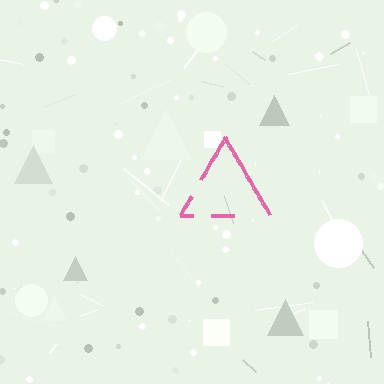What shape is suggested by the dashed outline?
The dashed outline suggests a triangle.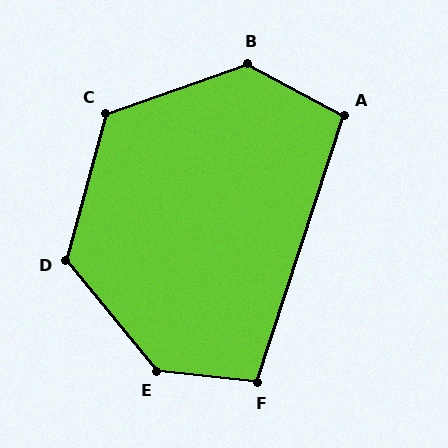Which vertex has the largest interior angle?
E, at approximately 136 degrees.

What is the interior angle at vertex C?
Approximately 124 degrees (obtuse).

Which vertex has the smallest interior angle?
A, at approximately 100 degrees.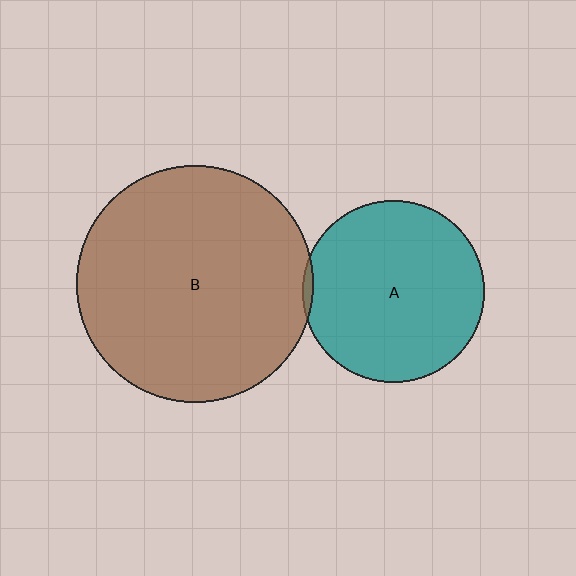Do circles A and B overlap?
Yes.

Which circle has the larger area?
Circle B (brown).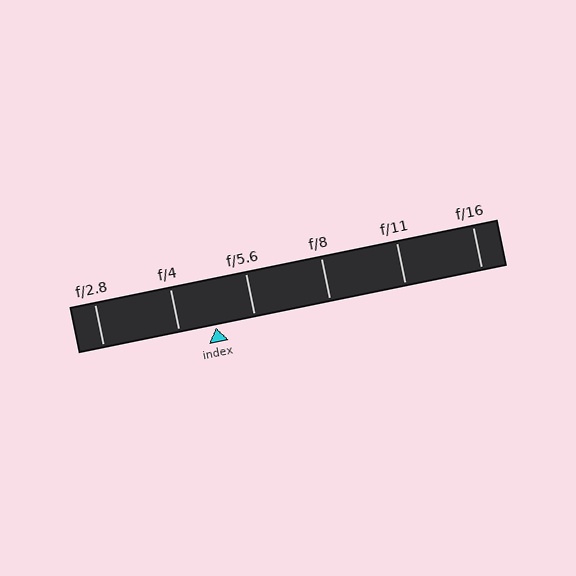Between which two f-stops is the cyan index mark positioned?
The index mark is between f/4 and f/5.6.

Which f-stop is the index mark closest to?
The index mark is closest to f/4.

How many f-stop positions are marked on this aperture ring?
There are 6 f-stop positions marked.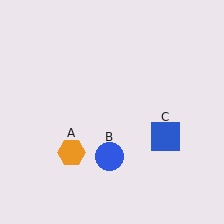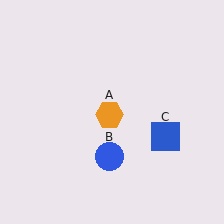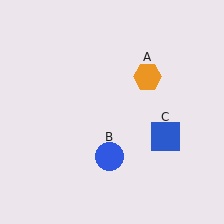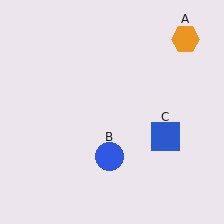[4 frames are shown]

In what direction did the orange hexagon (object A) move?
The orange hexagon (object A) moved up and to the right.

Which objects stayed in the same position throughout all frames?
Blue circle (object B) and blue square (object C) remained stationary.